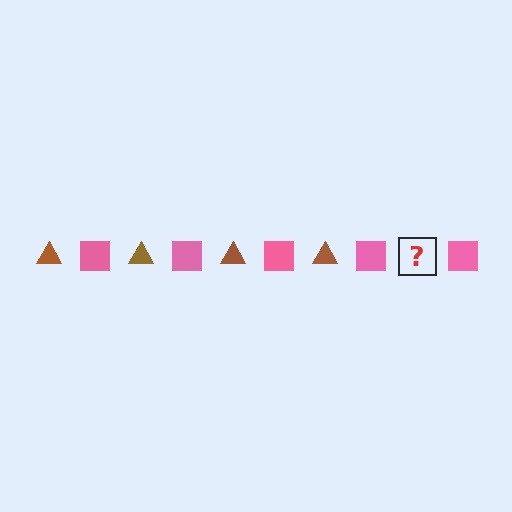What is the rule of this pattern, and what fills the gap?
The rule is that the pattern alternates between brown triangle and pink square. The gap should be filled with a brown triangle.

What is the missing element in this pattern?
The missing element is a brown triangle.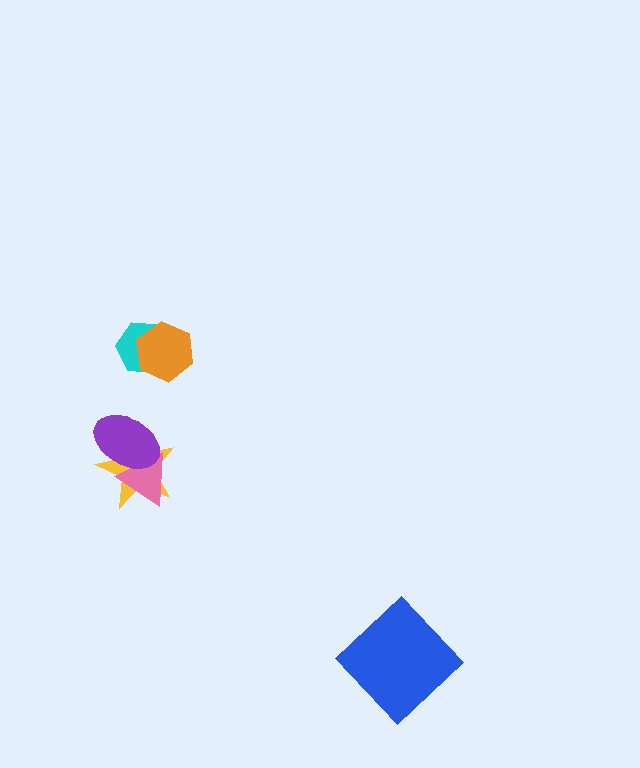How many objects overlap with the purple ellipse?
2 objects overlap with the purple ellipse.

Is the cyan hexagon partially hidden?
Yes, it is partially covered by another shape.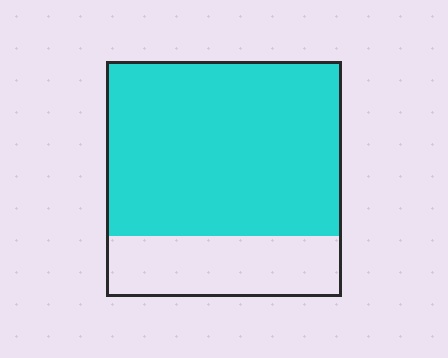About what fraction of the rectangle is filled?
About three quarters (3/4).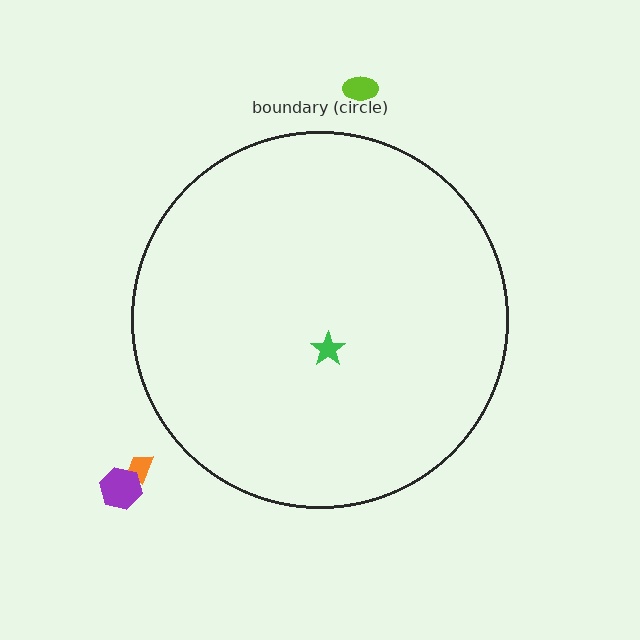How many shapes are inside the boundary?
1 inside, 3 outside.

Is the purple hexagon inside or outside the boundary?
Outside.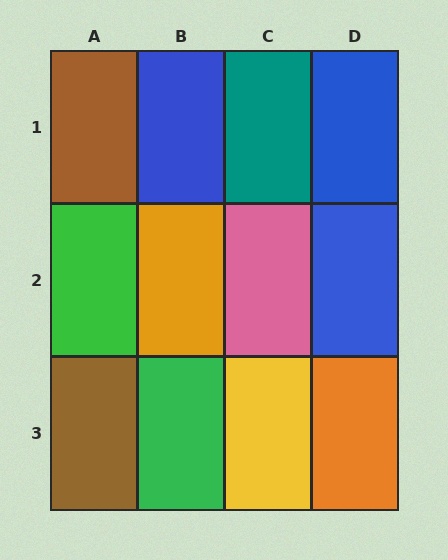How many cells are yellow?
1 cell is yellow.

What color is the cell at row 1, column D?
Blue.